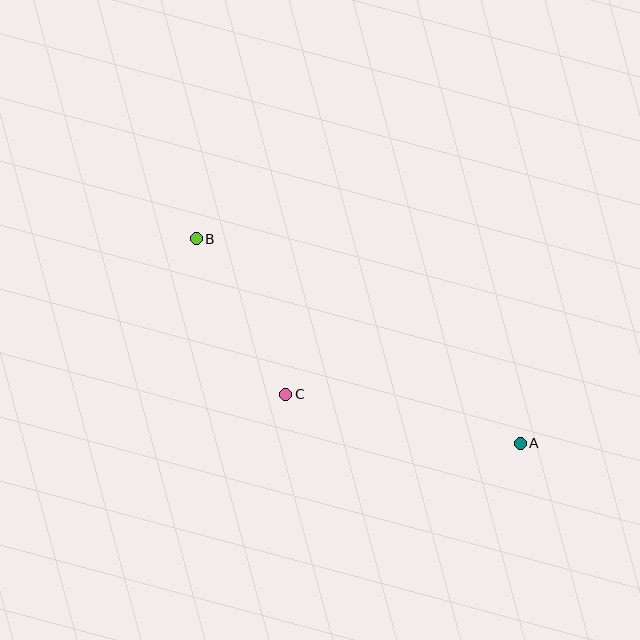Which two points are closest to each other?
Points B and C are closest to each other.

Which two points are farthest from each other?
Points A and B are farthest from each other.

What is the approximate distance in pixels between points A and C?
The distance between A and C is approximately 240 pixels.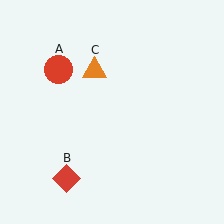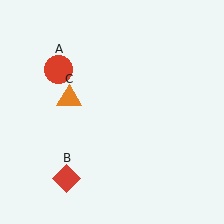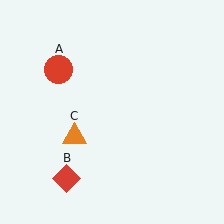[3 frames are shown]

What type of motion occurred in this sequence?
The orange triangle (object C) rotated counterclockwise around the center of the scene.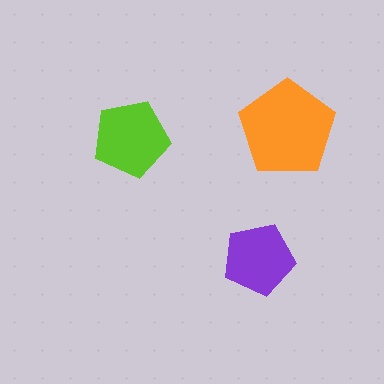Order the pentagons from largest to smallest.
the orange one, the lime one, the purple one.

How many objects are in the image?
There are 3 objects in the image.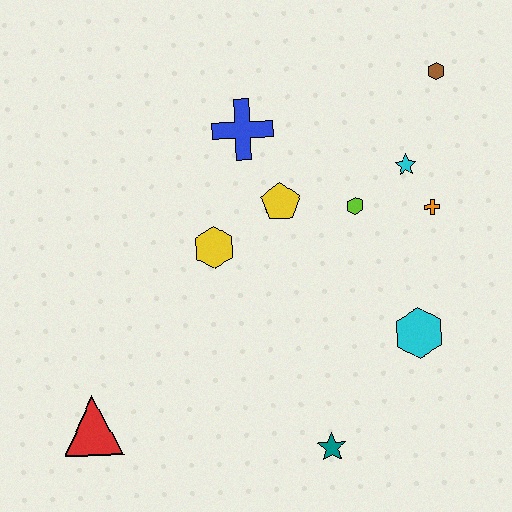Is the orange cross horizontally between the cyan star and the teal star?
No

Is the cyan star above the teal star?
Yes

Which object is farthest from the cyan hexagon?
The red triangle is farthest from the cyan hexagon.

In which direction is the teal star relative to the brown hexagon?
The teal star is below the brown hexagon.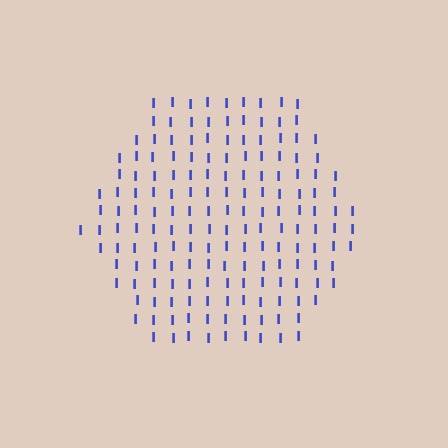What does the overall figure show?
The overall figure shows a hexagon.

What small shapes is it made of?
It is made of small letter I's.